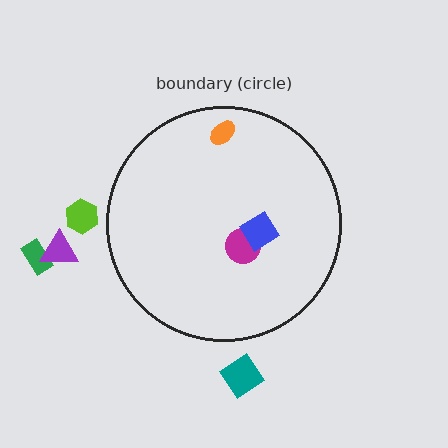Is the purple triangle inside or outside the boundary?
Outside.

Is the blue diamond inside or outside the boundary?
Inside.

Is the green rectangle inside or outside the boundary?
Outside.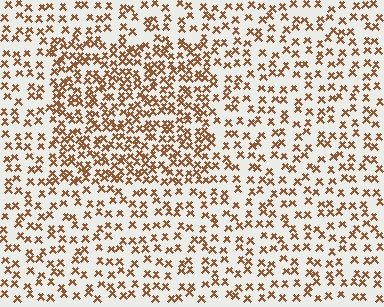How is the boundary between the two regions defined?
The boundary is defined by a change in element density (approximately 1.9x ratio). All elements are the same color, size, and shape.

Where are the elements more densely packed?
The elements are more densely packed inside the rectangle boundary.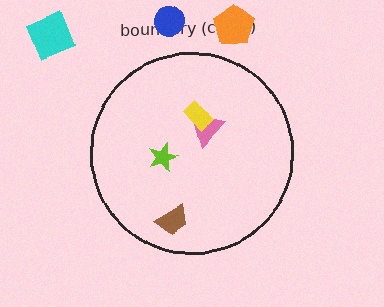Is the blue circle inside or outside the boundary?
Outside.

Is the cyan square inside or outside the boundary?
Outside.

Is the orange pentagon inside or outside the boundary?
Outside.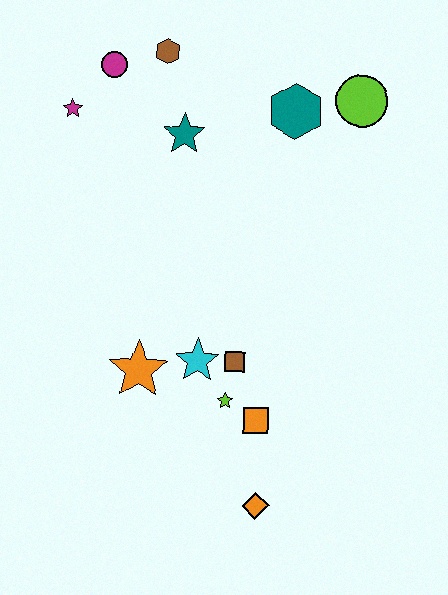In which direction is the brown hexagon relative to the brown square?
The brown hexagon is above the brown square.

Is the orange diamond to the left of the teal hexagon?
Yes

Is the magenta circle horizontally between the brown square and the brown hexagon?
No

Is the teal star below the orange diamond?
No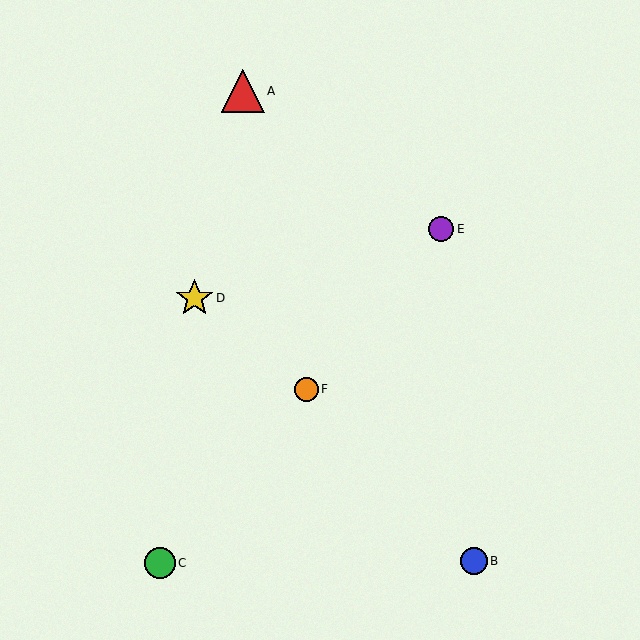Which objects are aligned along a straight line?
Objects C, E, F are aligned along a straight line.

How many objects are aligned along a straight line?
3 objects (C, E, F) are aligned along a straight line.